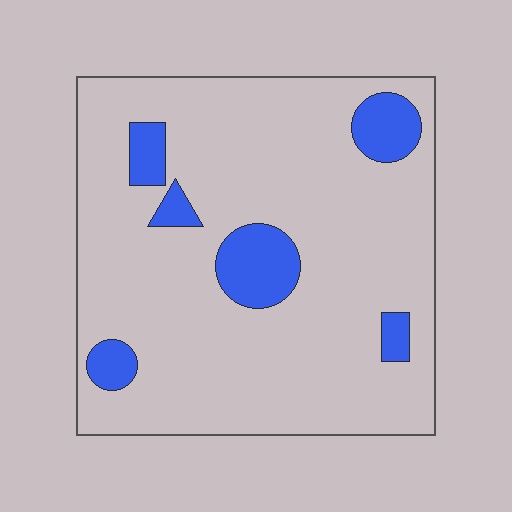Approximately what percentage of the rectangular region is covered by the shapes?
Approximately 15%.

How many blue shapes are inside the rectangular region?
6.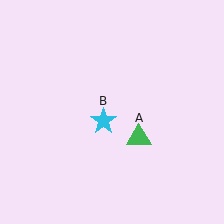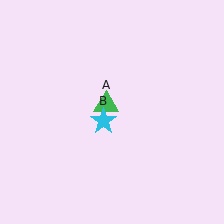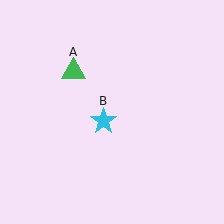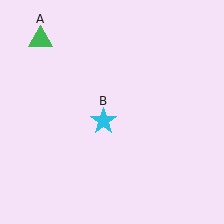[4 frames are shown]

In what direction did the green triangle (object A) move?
The green triangle (object A) moved up and to the left.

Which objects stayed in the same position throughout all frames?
Cyan star (object B) remained stationary.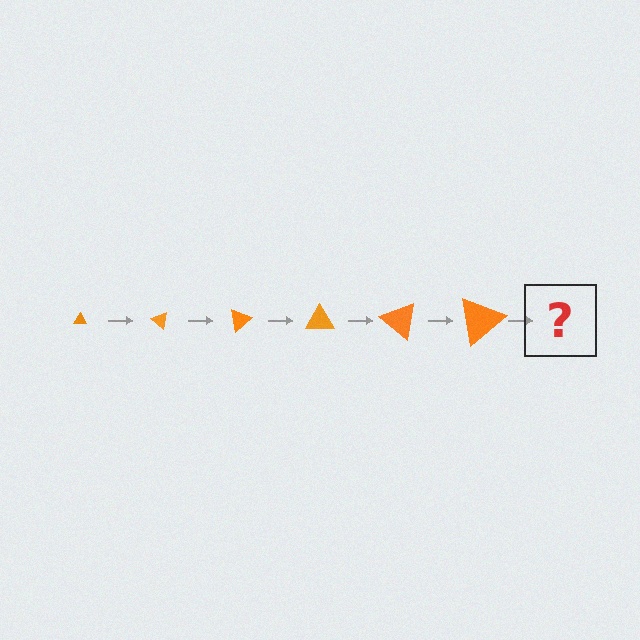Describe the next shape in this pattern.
It should be a triangle, larger than the previous one and rotated 240 degrees from the start.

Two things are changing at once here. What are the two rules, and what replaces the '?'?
The two rules are that the triangle grows larger each step and it rotates 40 degrees each step. The '?' should be a triangle, larger than the previous one and rotated 240 degrees from the start.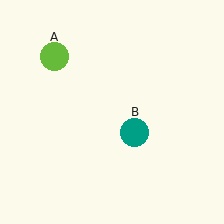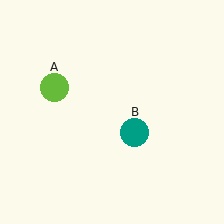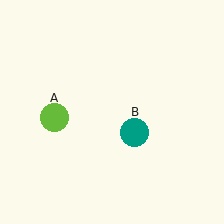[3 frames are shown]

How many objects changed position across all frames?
1 object changed position: lime circle (object A).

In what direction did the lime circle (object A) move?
The lime circle (object A) moved down.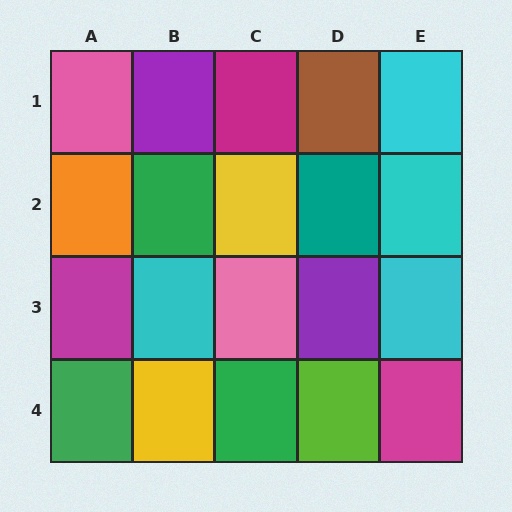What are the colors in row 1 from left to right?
Pink, purple, magenta, brown, cyan.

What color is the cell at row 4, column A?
Green.